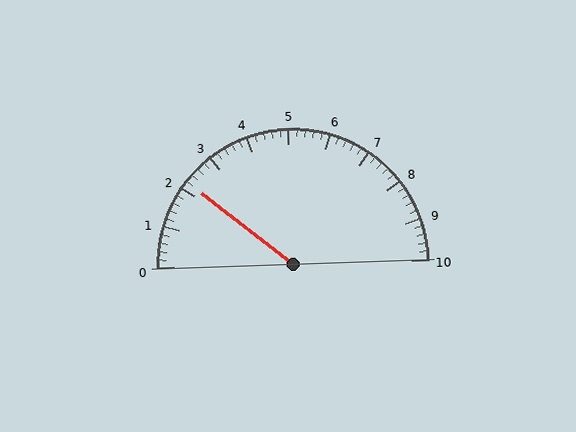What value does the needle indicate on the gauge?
The needle indicates approximately 2.2.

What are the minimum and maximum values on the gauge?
The gauge ranges from 0 to 10.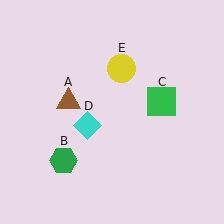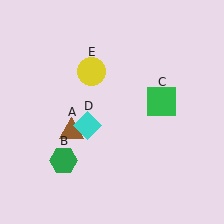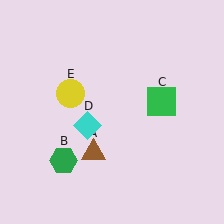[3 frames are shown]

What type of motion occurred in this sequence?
The brown triangle (object A), yellow circle (object E) rotated counterclockwise around the center of the scene.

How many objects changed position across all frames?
2 objects changed position: brown triangle (object A), yellow circle (object E).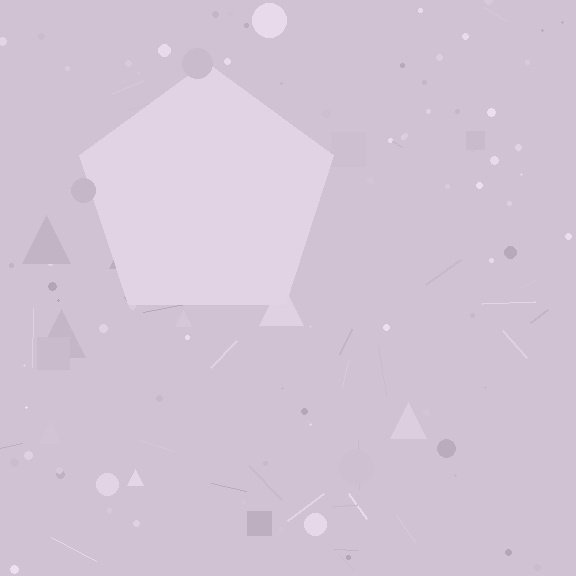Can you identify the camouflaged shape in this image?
The camouflaged shape is a pentagon.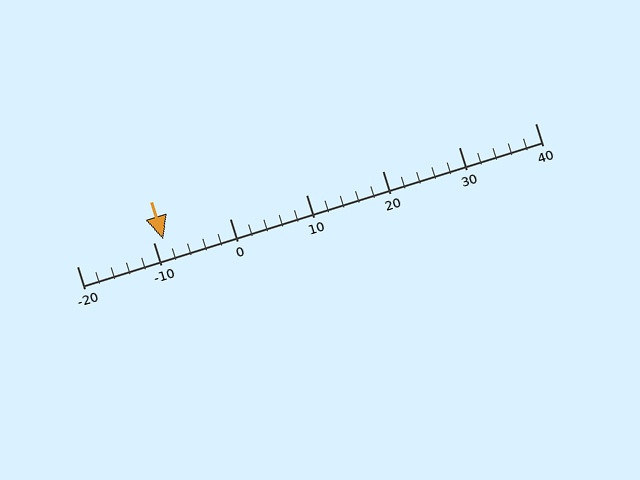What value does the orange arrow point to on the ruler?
The orange arrow points to approximately -9.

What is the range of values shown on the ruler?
The ruler shows values from -20 to 40.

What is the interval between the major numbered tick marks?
The major tick marks are spaced 10 units apart.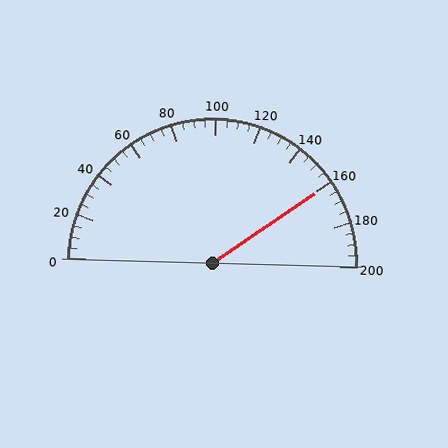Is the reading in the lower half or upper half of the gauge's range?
The reading is in the upper half of the range (0 to 200).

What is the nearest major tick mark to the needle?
The nearest major tick mark is 160.